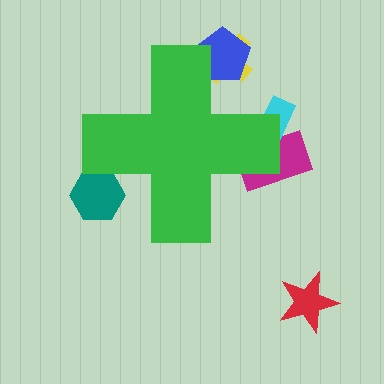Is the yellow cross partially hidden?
Yes, the yellow cross is partially hidden behind the green cross.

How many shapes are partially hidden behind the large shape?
5 shapes are partially hidden.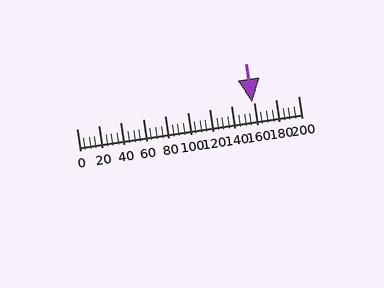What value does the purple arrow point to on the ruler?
The purple arrow points to approximately 159.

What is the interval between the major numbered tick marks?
The major tick marks are spaced 20 units apart.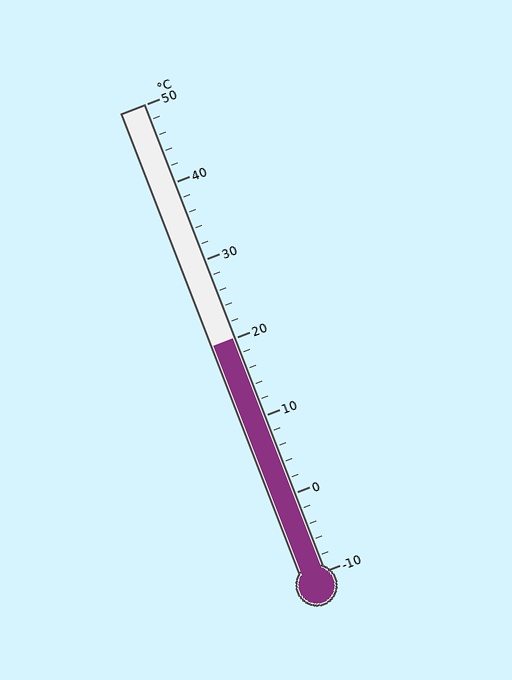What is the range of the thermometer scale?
The thermometer scale ranges from -10°C to 50°C.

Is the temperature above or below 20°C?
The temperature is at 20°C.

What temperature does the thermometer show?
The thermometer shows approximately 20°C.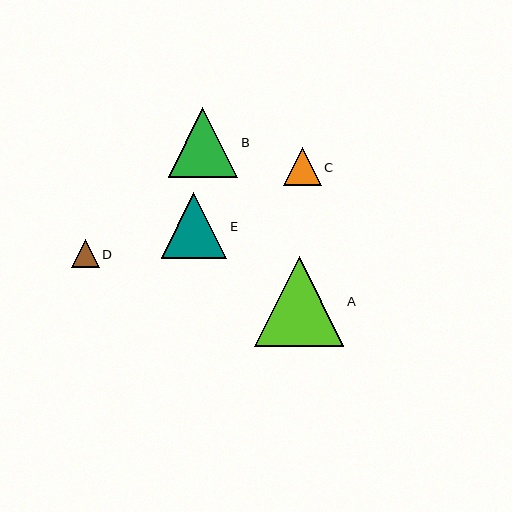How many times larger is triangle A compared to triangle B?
Triangle A is approximately 1.3 times the size of triangle B.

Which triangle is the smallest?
Triangle D is the smallest with a size of approximately 28 pixels.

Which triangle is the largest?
Triangle A is the largest with a size of approximately 89 pixels.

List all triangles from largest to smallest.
From largest to smallest: A, B, E, C, D.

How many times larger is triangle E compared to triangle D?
Triangle E is approximately 2.3 times the size of triangle D.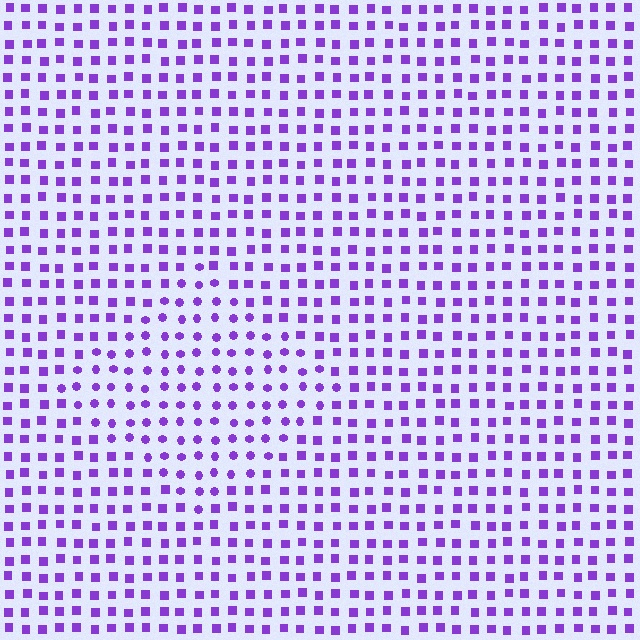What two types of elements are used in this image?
The image uses circles inside the diamond region and squares outside it.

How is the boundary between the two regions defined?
The boundary is defined by a change in element shape: circles inside vs. squares outside. All elements share the same color and spacing.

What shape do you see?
I see a diamond.